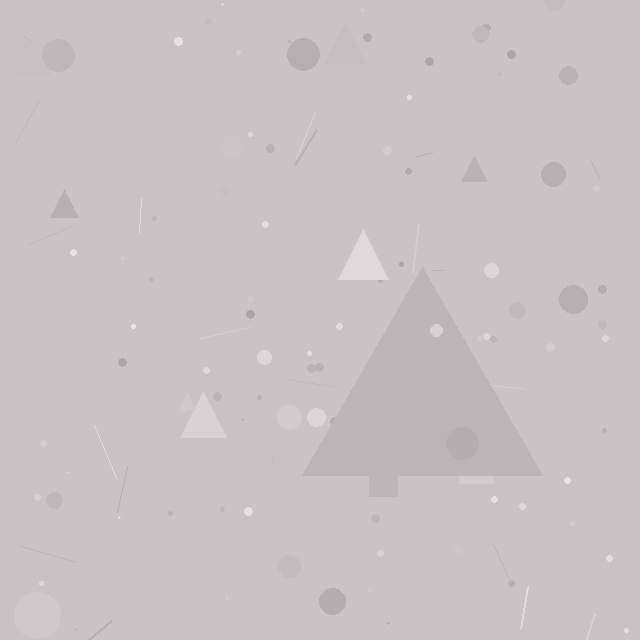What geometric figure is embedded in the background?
A triangle is embedded in the background.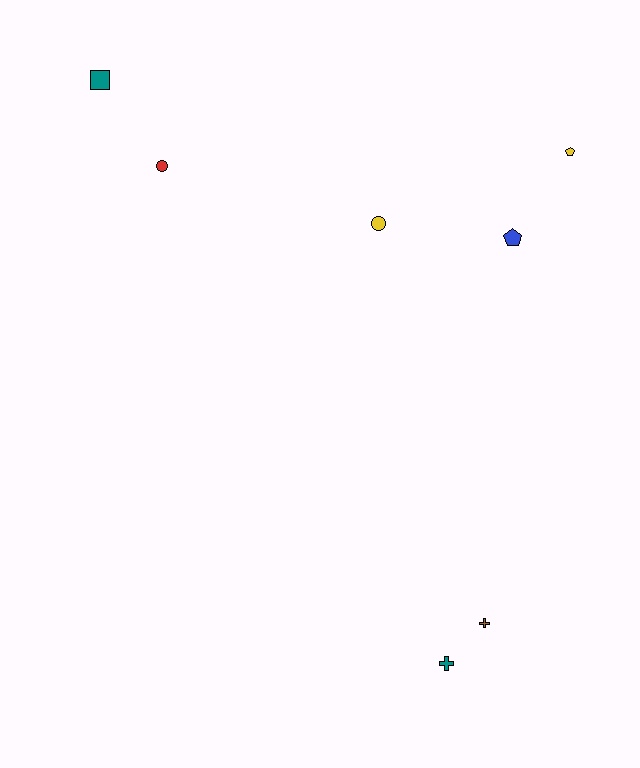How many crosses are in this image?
There are 2 crosses.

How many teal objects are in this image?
There are 2 teal objects.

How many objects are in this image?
There are 7 objects.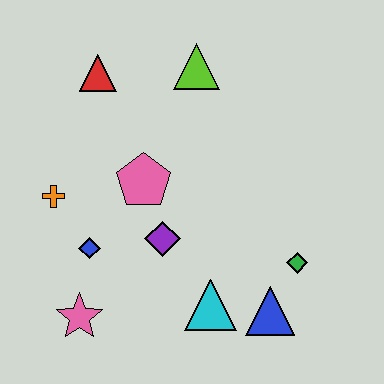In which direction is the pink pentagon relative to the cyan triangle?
The pink pentagon is above the cyan triangle.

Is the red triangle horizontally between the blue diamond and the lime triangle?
Yes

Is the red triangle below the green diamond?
No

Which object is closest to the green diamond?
The blue triangle is closest to the green diamond.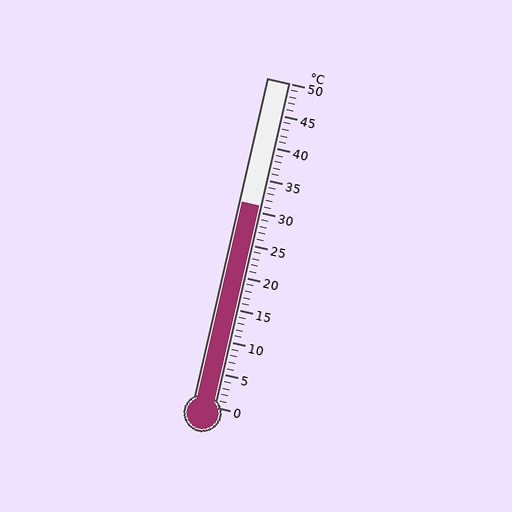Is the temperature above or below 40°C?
The temperature is below 40°C.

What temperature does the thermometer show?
The thermometer shows approximately 31°C.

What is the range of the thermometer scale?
The thermometer scale ranges from 0°C to 50°C.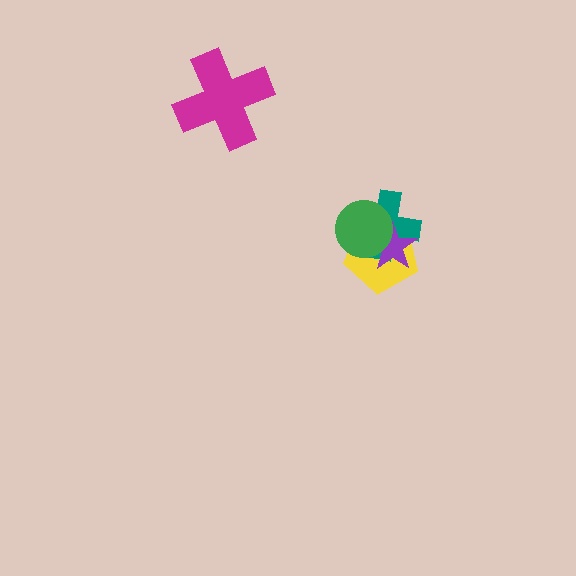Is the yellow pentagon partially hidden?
Yes, it is partially covered by another shape.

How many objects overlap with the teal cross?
3 objects overlap with the teal cross.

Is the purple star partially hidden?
Yes, it is partially covered by another shape.